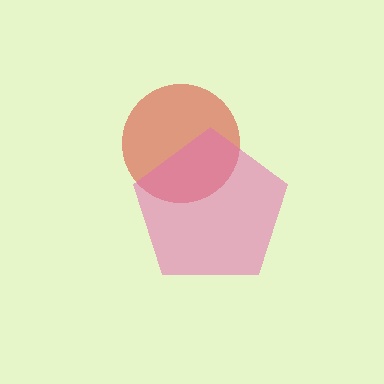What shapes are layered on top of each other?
The layered shapes are: a red circle, a pink pentagon.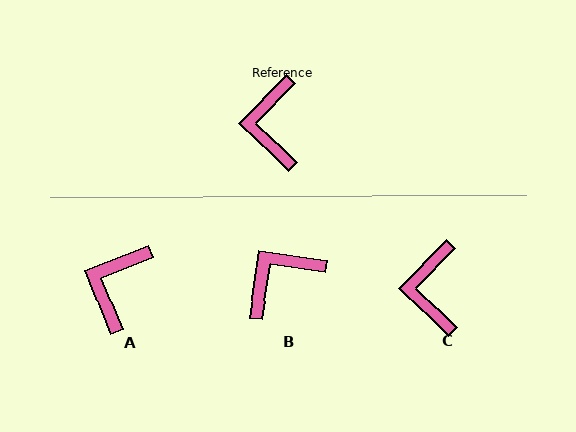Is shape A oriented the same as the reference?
No, it is off by about 24 degrees.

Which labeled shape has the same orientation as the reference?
C.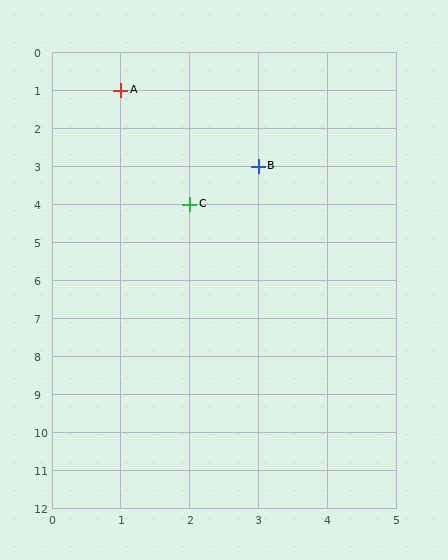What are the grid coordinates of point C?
Point C is at grid coordinates (2, 4).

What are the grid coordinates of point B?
Point B is at grid coordinates (3, 3).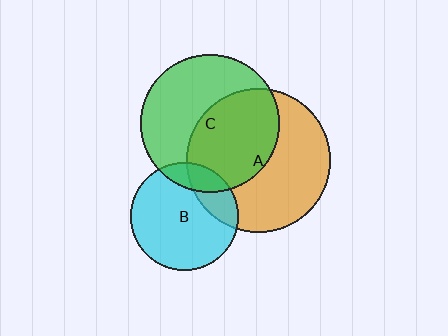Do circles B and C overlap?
Yes.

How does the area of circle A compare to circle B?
Approximately 1.8 times.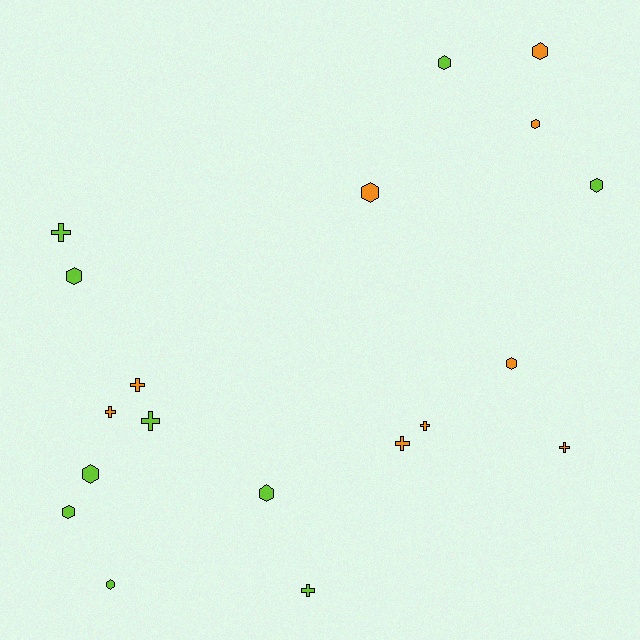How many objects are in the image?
There are 19 objects.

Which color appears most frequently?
Lime, with 10 objects.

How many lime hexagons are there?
There are 7 lime hexagons.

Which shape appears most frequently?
Hexagon, with 11 objects.